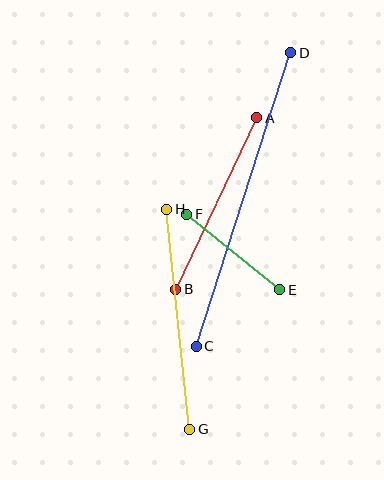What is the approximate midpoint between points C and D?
The midpoint is at approximately (244, 199) pixels.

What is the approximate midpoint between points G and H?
The midpoint is at approximately (178, 319) pixels.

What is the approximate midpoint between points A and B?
The midpoint is at approximately (216, 203) pixels.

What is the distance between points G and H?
The distance is approximately 222 pixels.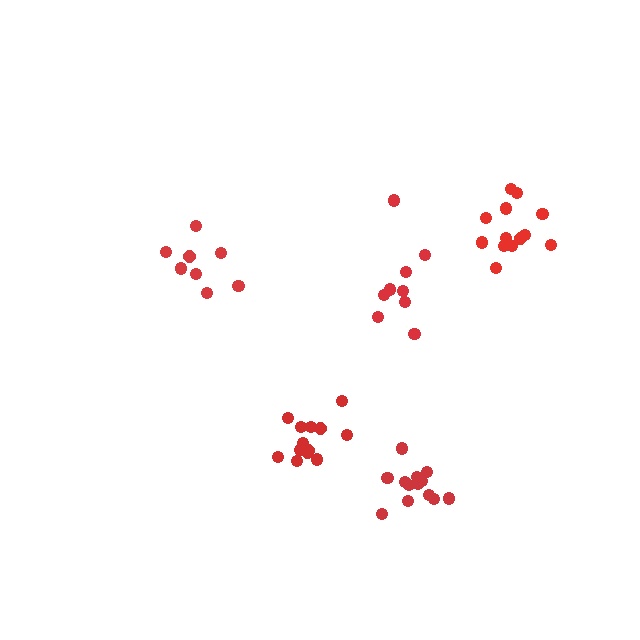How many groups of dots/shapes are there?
There are 5 groups.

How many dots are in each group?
Group 1: 9 dots, Group 2: 13 dots, Group 3: 8 dots, Group 4: 13 dots, Group 5: 13 dots (56 total).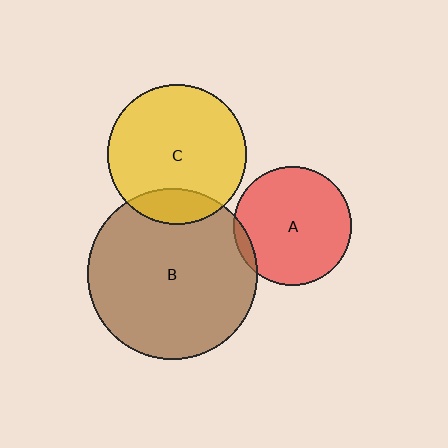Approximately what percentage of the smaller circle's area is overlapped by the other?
Approximately 15%.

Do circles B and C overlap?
Yes.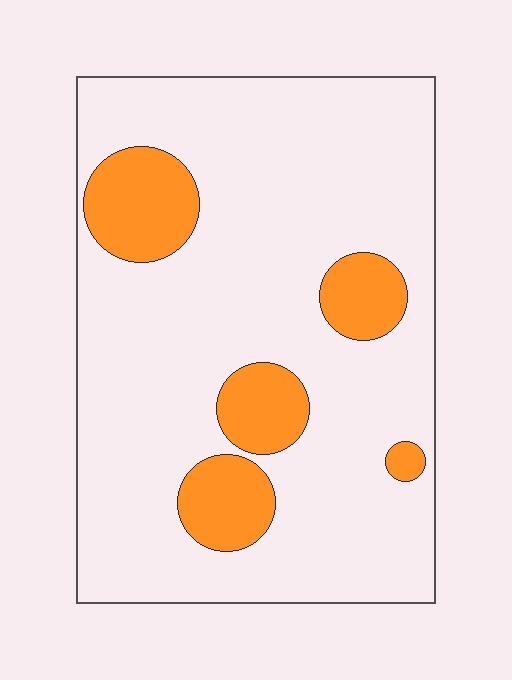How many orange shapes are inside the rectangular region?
5.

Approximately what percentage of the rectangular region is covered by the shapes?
Approximately 15%.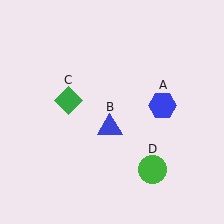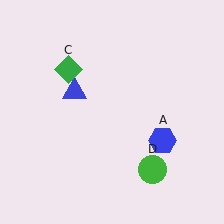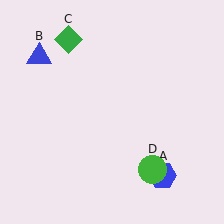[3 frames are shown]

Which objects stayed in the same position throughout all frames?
Green circle (object D) remained stationary.